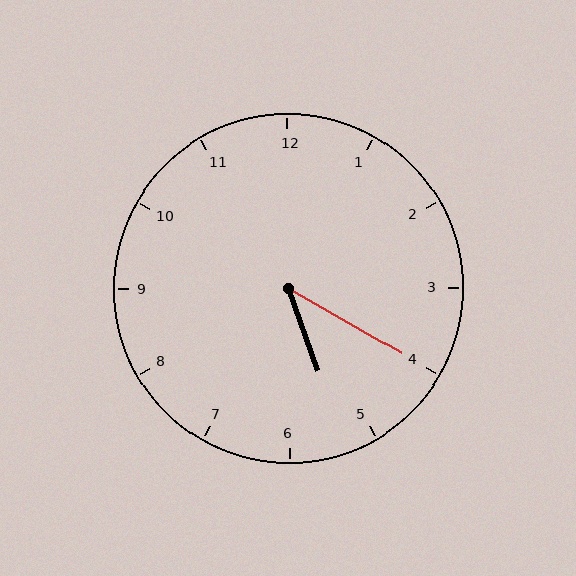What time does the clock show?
5:20.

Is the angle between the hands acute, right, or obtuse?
It is acute.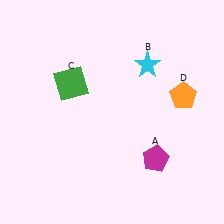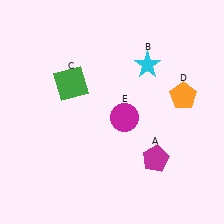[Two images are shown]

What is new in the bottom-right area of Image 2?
A magenta circle (E) was added in the bottom-right area of Image 2.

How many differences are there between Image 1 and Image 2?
There is 1 difference between the two images.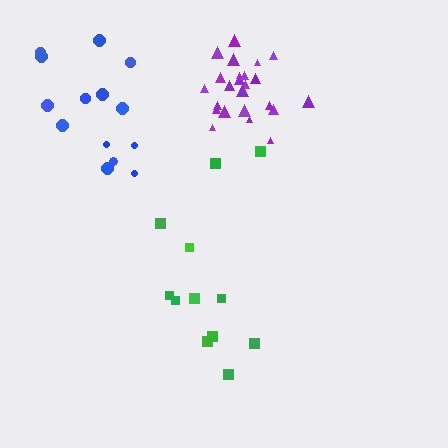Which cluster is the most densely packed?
Purple.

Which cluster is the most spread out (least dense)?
Green.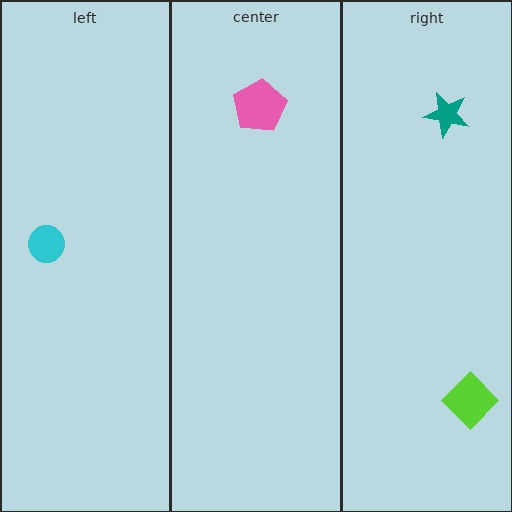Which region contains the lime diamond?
The right region.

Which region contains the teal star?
The right region.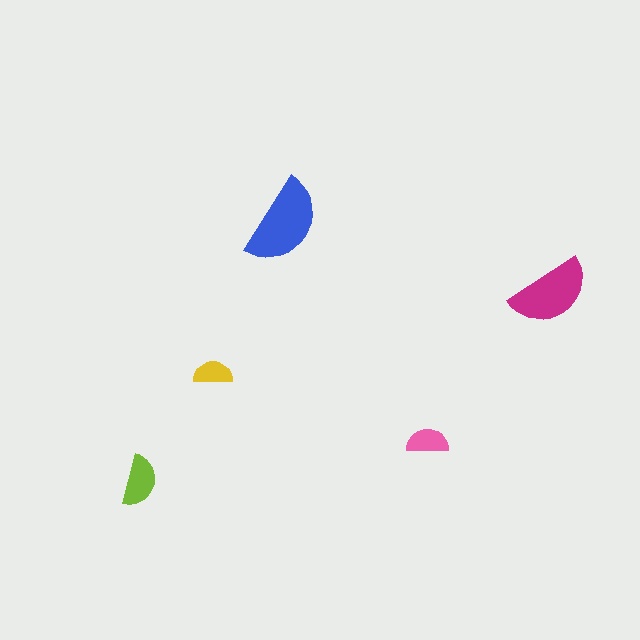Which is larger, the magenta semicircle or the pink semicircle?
The magenta one.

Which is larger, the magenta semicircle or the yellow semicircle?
The magenta one.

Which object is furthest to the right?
The magenta semicircle is rightmost.